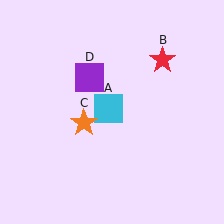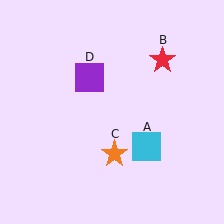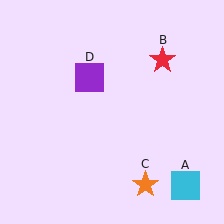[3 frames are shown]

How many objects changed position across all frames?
2 objects changed position: cyan square (object A), orange star (object C).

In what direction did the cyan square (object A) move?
The cyan square (object A) moved down and to the right.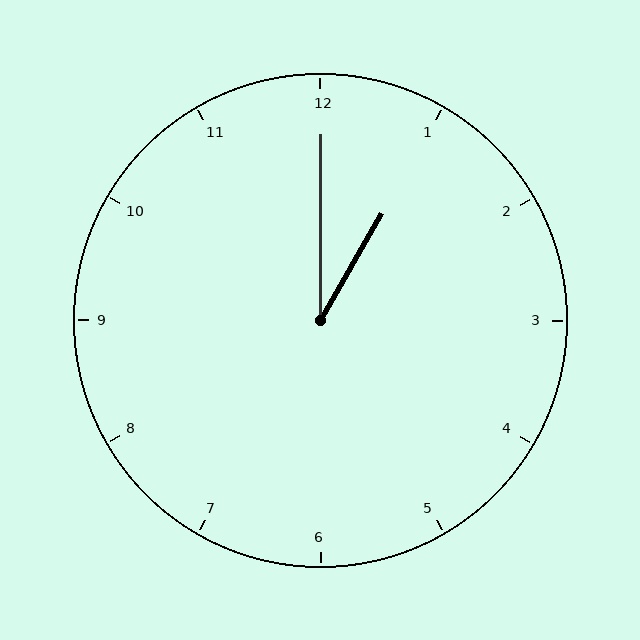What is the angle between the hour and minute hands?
Approximately 30 degrees.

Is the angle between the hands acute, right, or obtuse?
It is acute.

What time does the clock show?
1:00.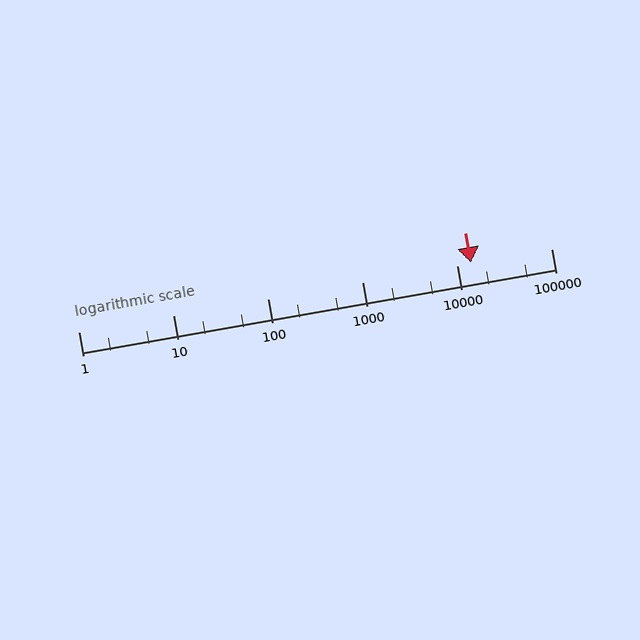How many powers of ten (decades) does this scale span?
The scale spans 5 decades, from 1 to 100000.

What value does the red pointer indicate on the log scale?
The pointer indicates approximately 14000.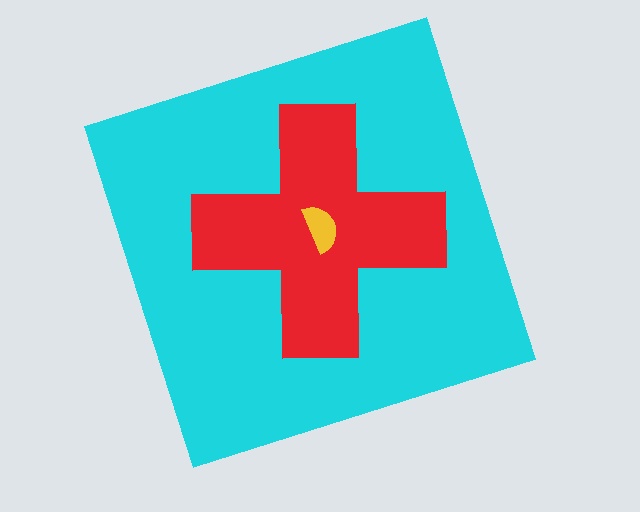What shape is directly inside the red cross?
The yellow semicircle.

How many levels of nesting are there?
3.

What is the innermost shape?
The yellow semicircle.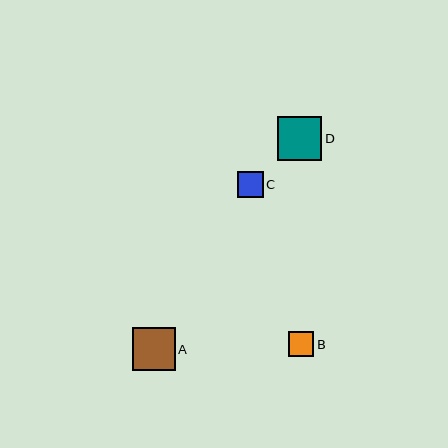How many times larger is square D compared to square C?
Square D is approximately 1.7 times the size of square C.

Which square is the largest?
Square D is the largest with a size of approximately 44 pixels.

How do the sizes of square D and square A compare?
Square D and square A are approximately the same size.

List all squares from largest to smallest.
From largest to smallest: D, A, C, B.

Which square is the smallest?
Square B is the smallest with a size of approximately 25 pixels.